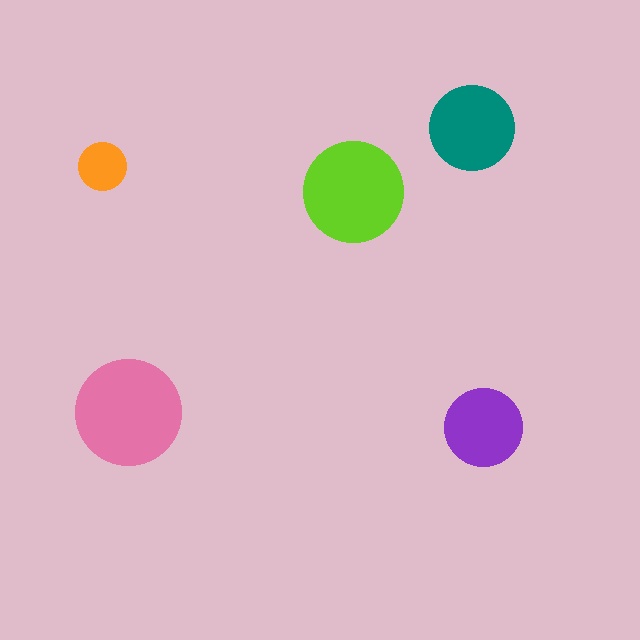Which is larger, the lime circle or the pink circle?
The pink one.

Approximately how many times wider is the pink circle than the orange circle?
About 2 times wider.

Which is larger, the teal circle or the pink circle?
The pink one.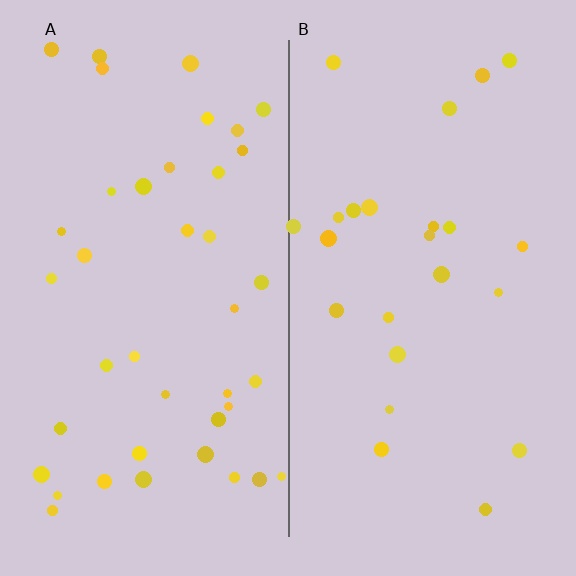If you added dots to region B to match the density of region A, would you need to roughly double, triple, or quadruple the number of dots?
Approximately double.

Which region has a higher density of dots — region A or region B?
A (the left).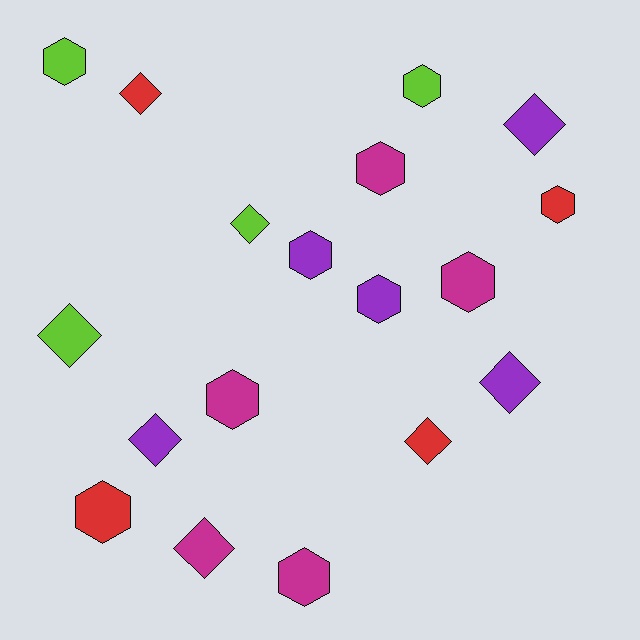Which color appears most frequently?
Purple, with 5 objects.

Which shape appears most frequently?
Hexagon, with 10 objects.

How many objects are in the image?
There are 18 objects.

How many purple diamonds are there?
There are 3 purple diamonds.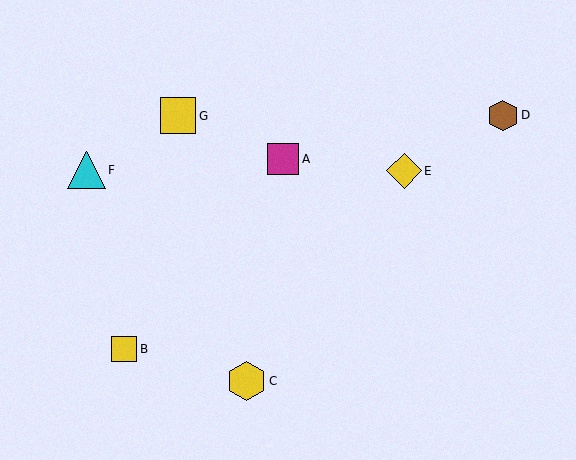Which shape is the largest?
The yellow hexagon (labeled C) is the largest.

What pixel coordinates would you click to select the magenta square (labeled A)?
Click at (283, 159) to select the magenta square A.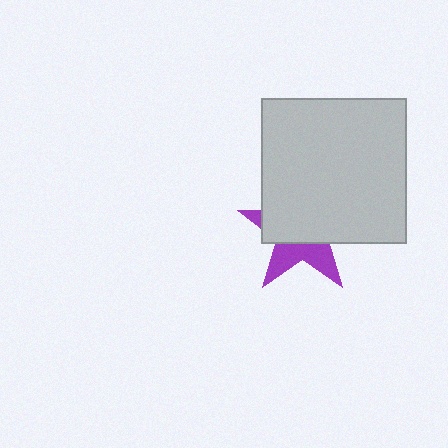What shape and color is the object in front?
The object in front is a light gray square.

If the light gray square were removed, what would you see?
You would see the complete purple star.